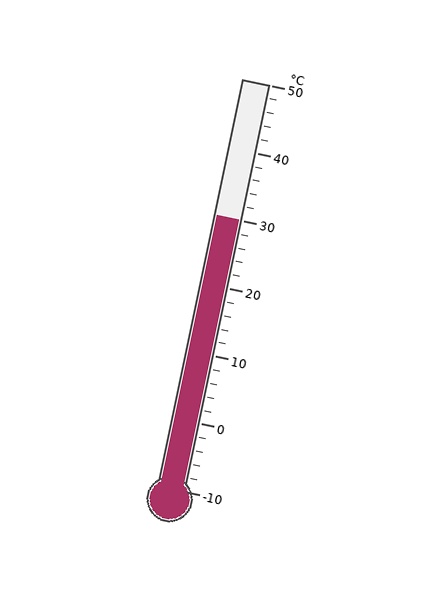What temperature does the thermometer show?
The thermometer shows approximately 30°C.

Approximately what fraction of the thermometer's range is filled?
The thermometer is filled to approximately 65% of its range.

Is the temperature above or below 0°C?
The temperature is above 0°C.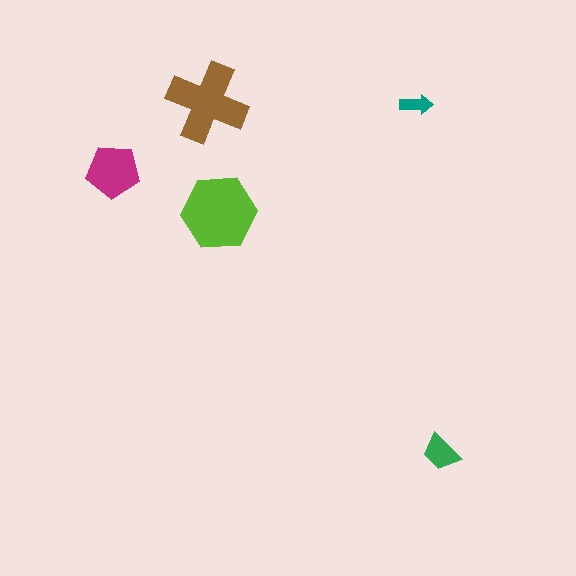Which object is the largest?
The lime hexagon.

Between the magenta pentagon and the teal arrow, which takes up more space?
The magenta pentagon.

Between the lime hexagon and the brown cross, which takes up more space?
The lime hexagon.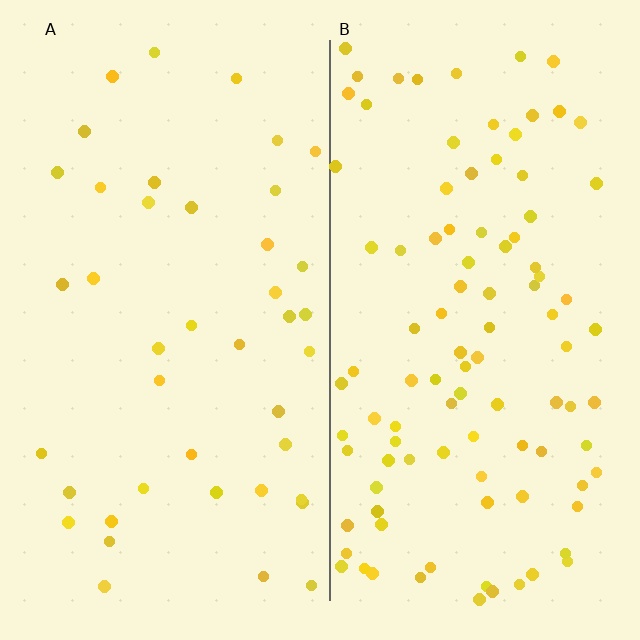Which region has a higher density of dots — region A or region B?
B (the right).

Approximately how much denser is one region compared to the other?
Approximately 2.4× — region B over region A.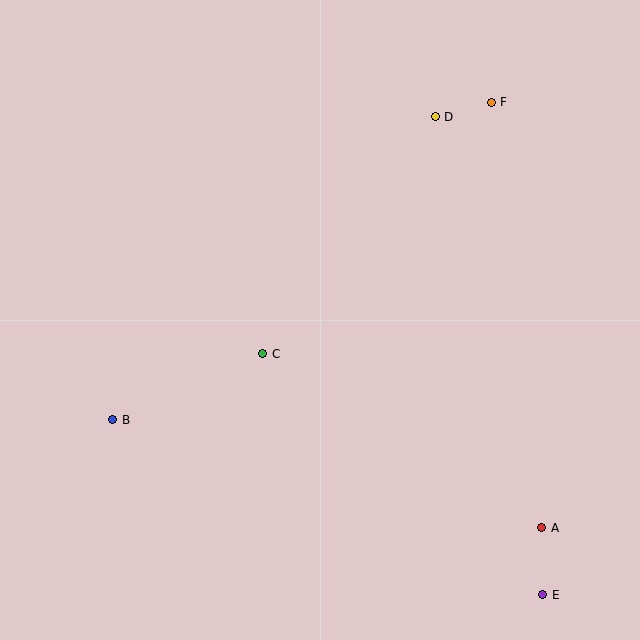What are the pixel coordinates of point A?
Point A is at (542, 528).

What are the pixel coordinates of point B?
Point B is at (113, 420).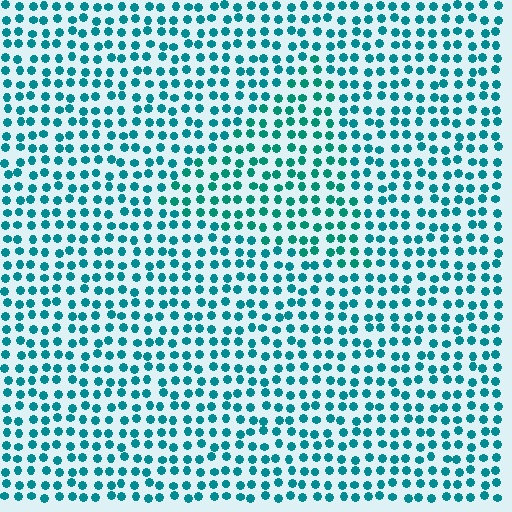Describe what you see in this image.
The image is filled with small teal elements in a uniform arrangement. A triangle-shaped region is visible where the elements are tinted to a slightly different hue, forming a subtle color boundary.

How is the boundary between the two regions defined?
The boundary is defined purely by a slight shift in hue (about 17 degrees). Spacing, size, and orientation are identical on both sides.